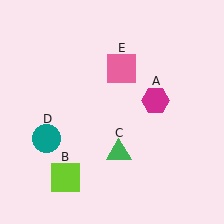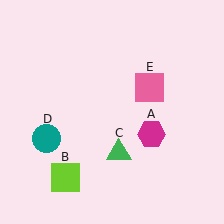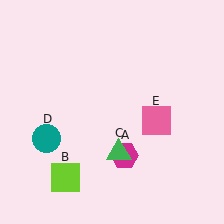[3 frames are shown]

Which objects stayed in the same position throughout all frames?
Lime square (object B) and green triangle (object C) and teal circle (object D) remained stationary.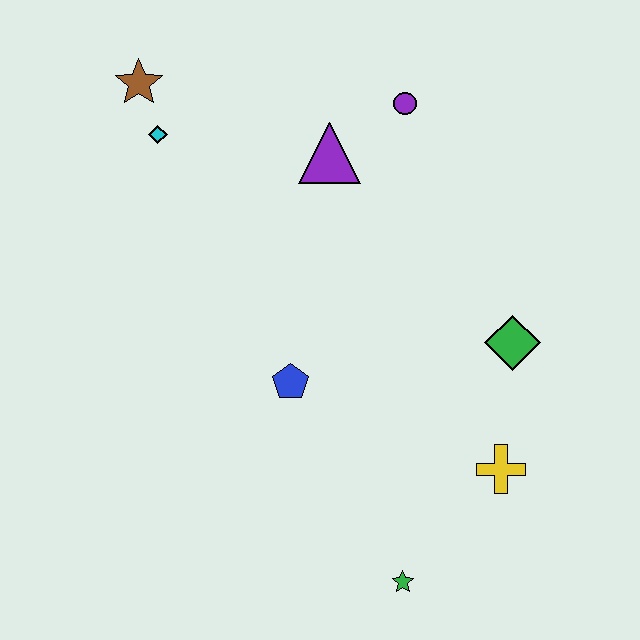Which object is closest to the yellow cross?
The green diamond is closest to the yellow cross.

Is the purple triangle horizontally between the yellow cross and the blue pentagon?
Yes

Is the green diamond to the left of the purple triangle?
No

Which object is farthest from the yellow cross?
The brown star is farthest from the yellow cross.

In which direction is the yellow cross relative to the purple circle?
The yellow cross is below the purple circle.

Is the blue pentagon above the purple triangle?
No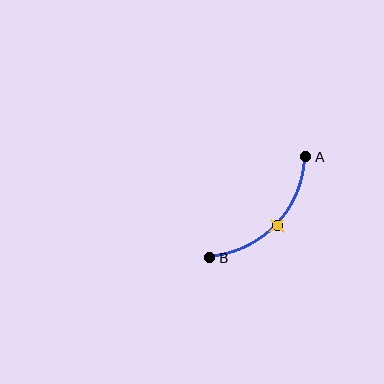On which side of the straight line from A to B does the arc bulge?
The arc bulges below and to the right of the straight line connecting A and B.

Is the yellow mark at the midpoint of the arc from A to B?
Yes. The yellow mark lies on the arc at equal arc-length from both A and B — it is the arc midpoint.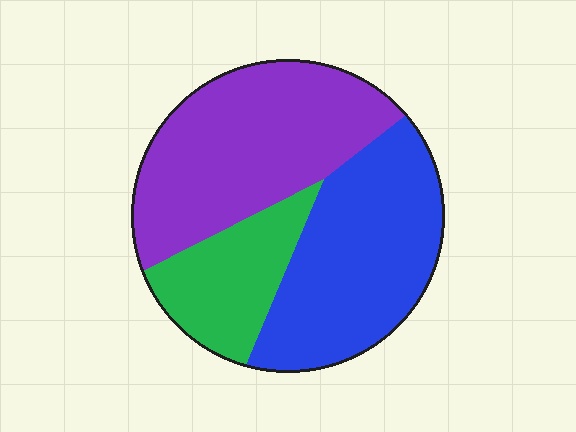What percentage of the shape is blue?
Blue takes up between a quarter and a half of the shape.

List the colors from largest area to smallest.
From largest to smallest: purple, blue, green.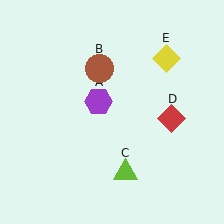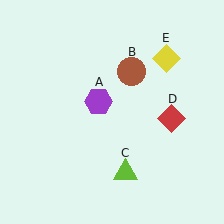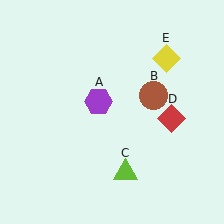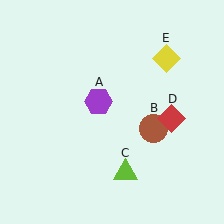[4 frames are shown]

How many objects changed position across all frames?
1 object changed position: brown circle (object B).